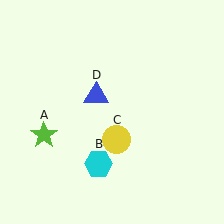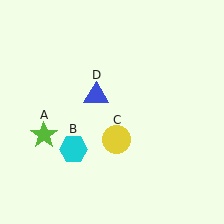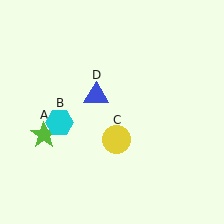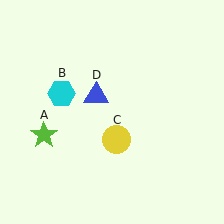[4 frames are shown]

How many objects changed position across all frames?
1 object changed position: cyan hexagon (object B).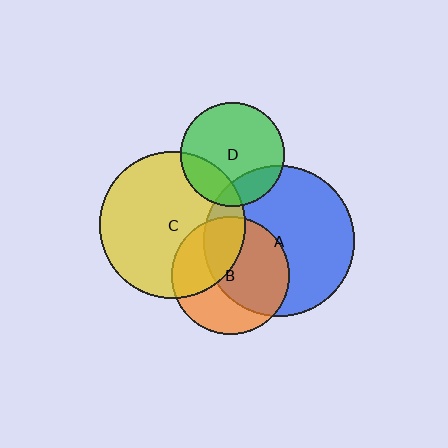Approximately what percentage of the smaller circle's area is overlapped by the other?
Approximately 20%.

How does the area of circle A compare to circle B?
Approximately 1.6 times.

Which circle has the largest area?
Circle A (blue).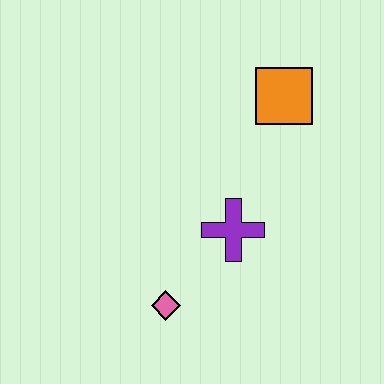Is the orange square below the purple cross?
No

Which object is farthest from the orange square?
The pink diamond is farthest from the orange square.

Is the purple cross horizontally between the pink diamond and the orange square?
Yes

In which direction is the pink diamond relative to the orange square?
The pink diamond is below the orange square.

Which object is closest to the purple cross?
The pink diamond is closest to the purple cross.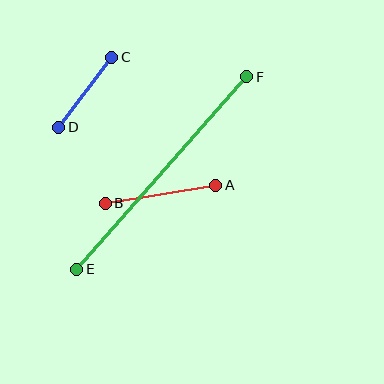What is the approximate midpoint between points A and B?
The midpoint is at approximately (161, 194) pixels.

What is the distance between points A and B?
The distance is approximately 112 pixels.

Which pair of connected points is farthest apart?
Points E and F are farthest apart.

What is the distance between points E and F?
The distance is approximately 257 pixels.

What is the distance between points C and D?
The distance is approximately 88 pixels.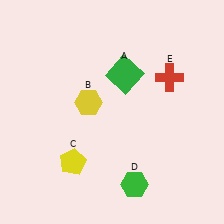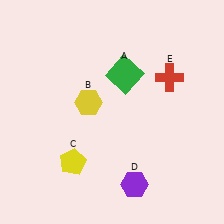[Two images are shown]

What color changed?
The hexagon (D) changed from green in Image 1 to purple in Image 2.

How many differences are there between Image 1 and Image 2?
There is 1 difference between the two images.